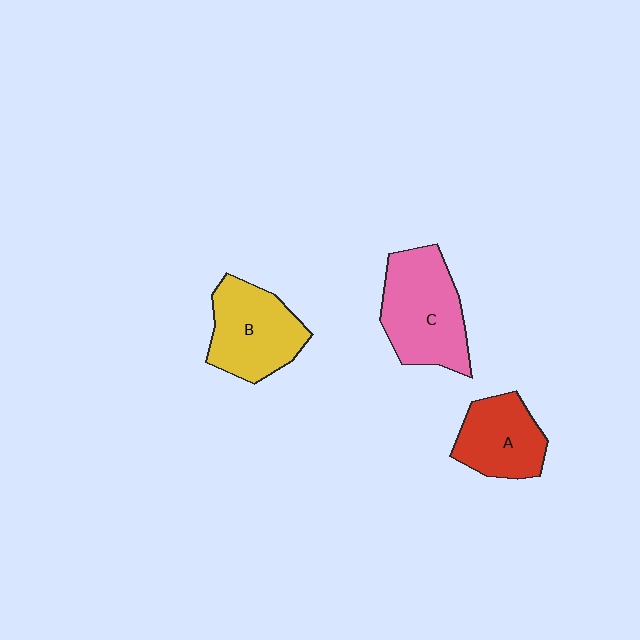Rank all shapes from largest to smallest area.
From largest to smallest: C (pink), B (yellow), A (red).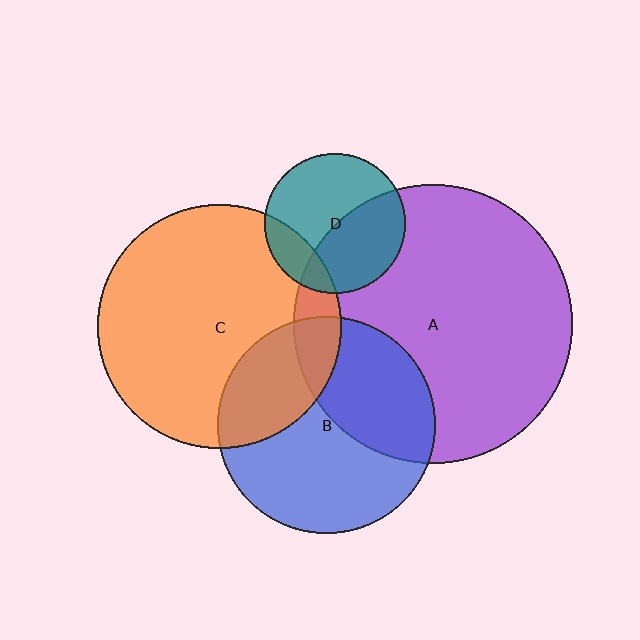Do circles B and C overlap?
Yes.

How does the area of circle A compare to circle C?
Approximately 1.3 times.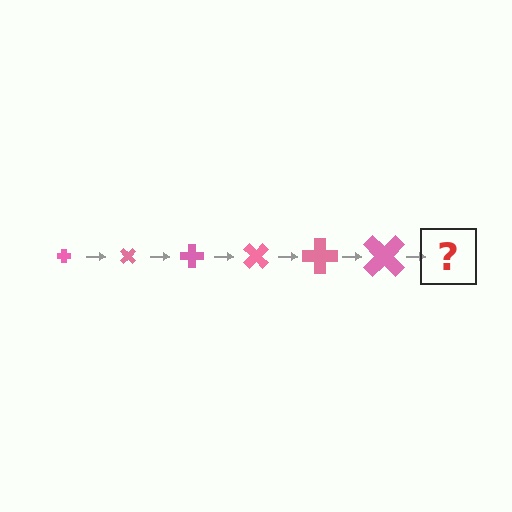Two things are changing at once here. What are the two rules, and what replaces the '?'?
The two rules are that the cross grows larger each step and it rotates 45 degrees each step. The '?' should be a cross, larger than the previous one and rotated 270 degrees from the start.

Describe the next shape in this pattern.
It should be a cross, larger than the previous one and rotated 270 degrees from the start.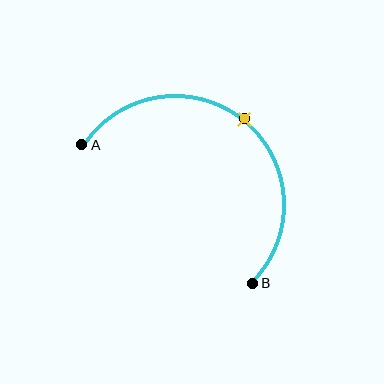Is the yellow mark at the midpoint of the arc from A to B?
Yes. The yellow mark lies on the arc at equal arc-length from both A and B — it is the arc midpoint.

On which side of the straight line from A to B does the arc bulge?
The arc bulges above and to the right of the straight line connecting A and B.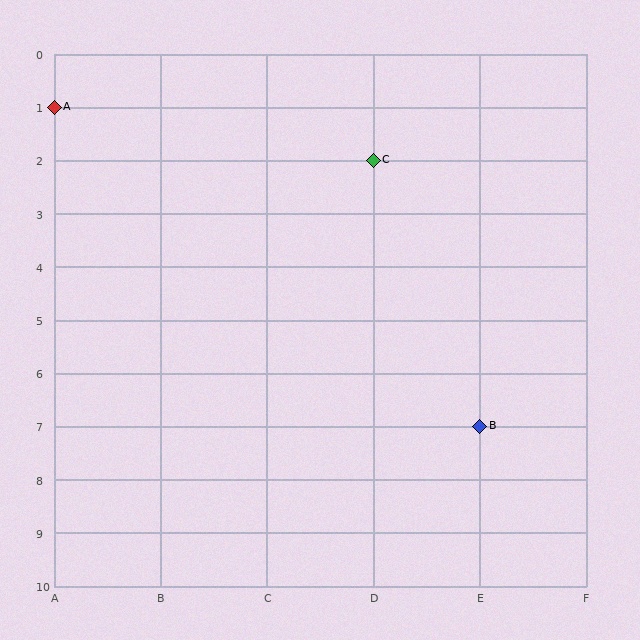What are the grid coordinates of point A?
Point A is at grid coordinates (A, 1).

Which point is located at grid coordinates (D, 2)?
Point C is at (D, 2).